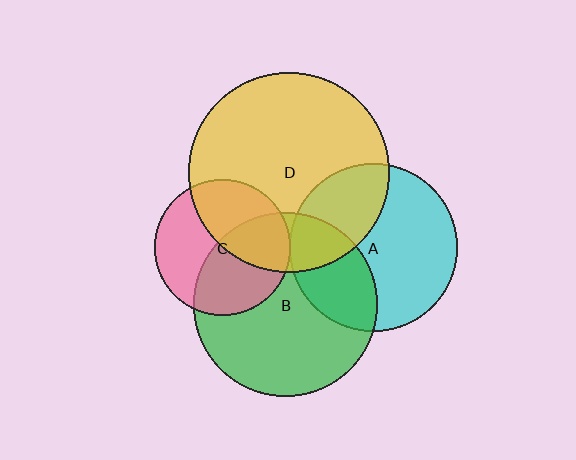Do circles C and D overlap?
Yes.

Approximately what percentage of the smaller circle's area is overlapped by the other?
Approximately 45%.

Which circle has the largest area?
Circle D (yellow).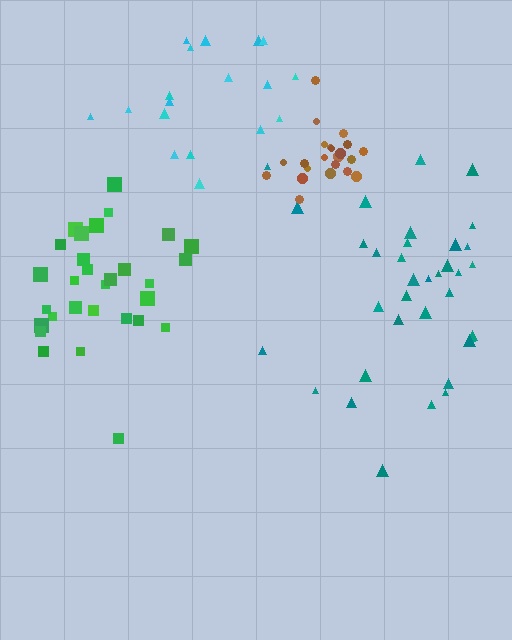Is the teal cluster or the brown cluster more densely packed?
Brown.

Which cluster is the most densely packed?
Brown.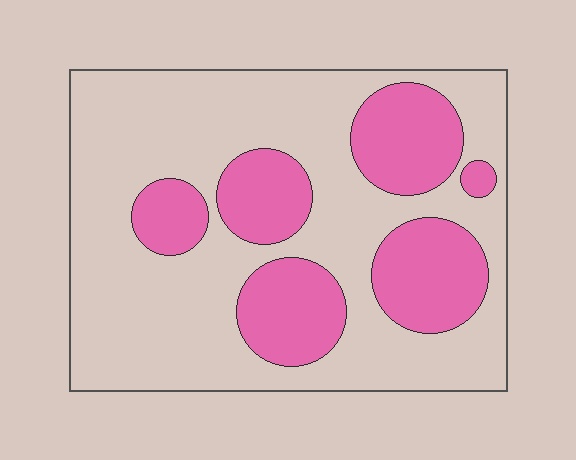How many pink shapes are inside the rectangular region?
6.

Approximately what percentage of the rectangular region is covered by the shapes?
Approximately 30%.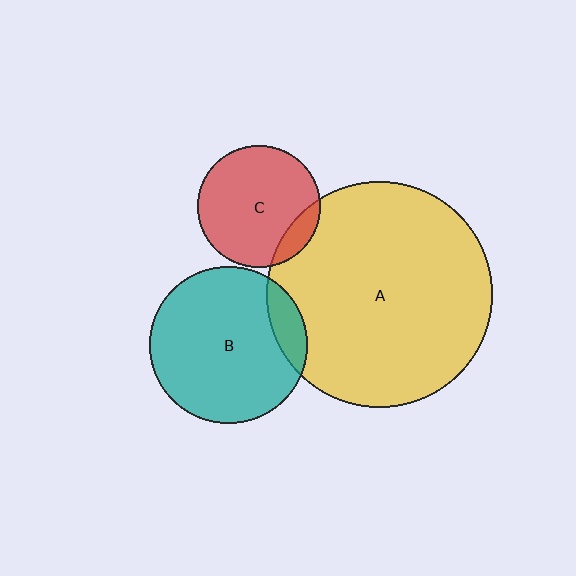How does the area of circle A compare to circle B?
Approximately 2.1 times.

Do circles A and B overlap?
Yes.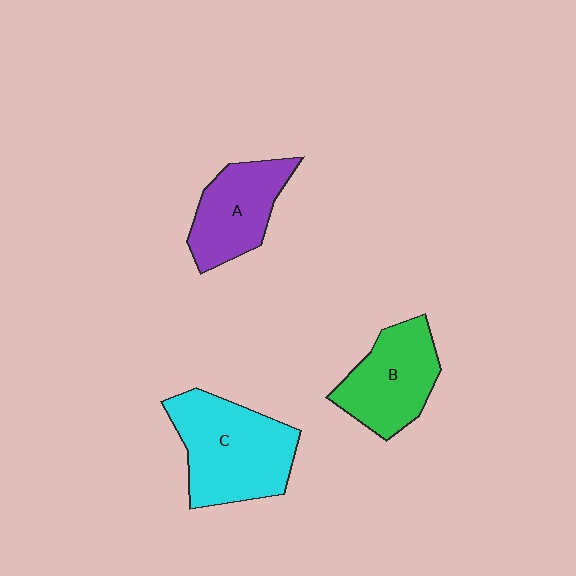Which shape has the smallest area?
Shape A (purple).